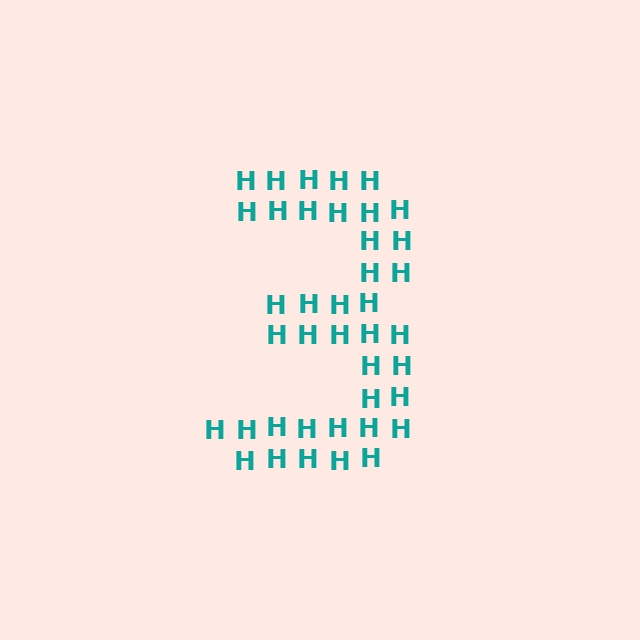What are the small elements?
The small elements are letter H's.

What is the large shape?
The large shape is the digit 3.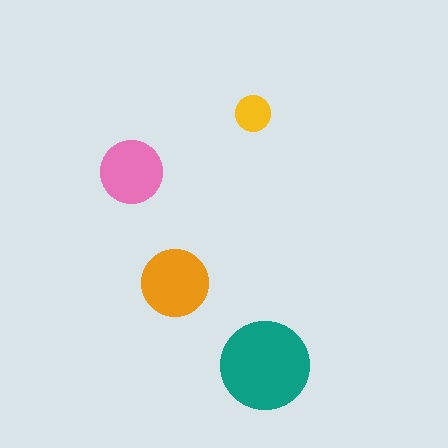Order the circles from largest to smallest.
the teal one, the orange one, the pink one, the yellow one.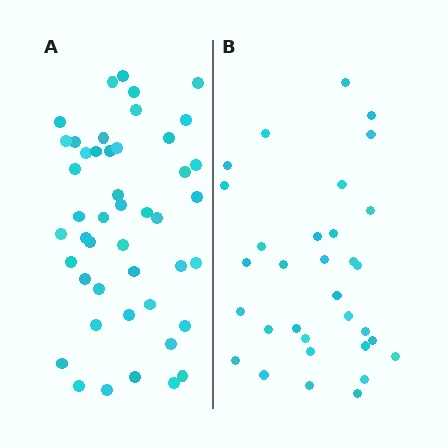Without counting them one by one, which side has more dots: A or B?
Region A (the left region) has more dots.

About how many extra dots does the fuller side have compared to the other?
Region A has approximately 15 more dots than region B.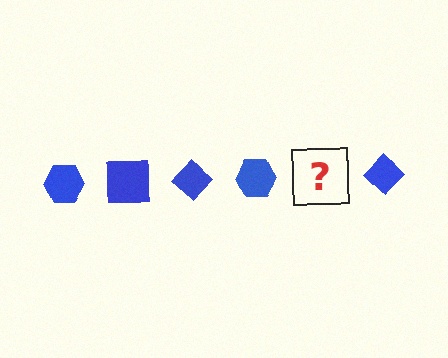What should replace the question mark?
The question mark should be replaced with a blue square.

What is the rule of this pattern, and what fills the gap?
The rule is that the pattern cycles through hexagon, square, diamond shapes in blue. The gap should be filled with a blue square.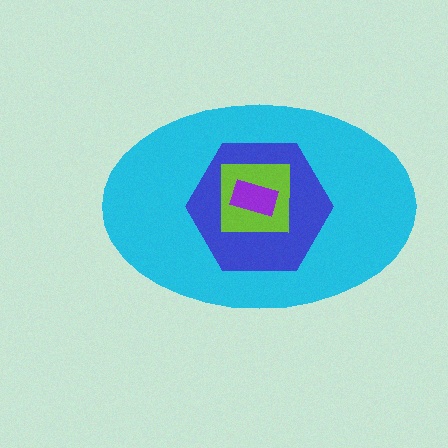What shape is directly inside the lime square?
The purple rectangle.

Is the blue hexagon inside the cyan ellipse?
Yes.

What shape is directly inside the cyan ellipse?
The blue hexagon.